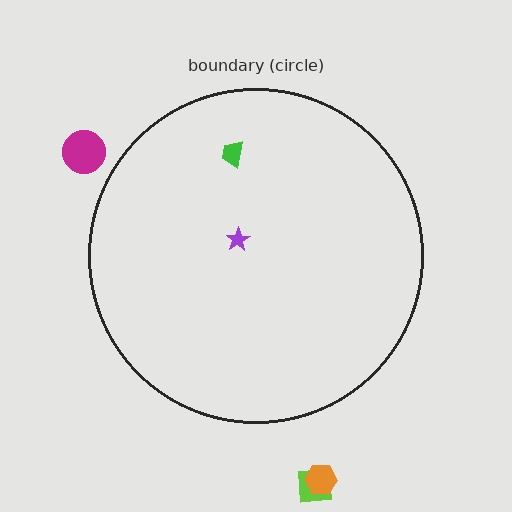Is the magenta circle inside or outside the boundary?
Outside.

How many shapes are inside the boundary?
2 inside, 3 outside.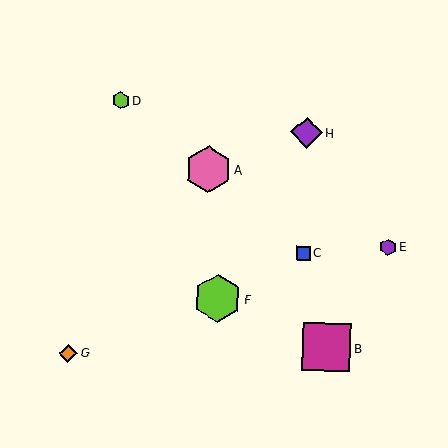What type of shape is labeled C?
Shape C is a blue square.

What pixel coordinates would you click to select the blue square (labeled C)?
Click at (304, 253) to select the blue square C.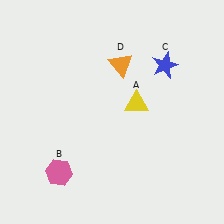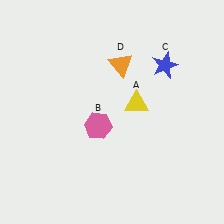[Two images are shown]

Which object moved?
The pink hexagon (B) moved up.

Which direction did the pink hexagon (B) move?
The pink hexagon (B) moved up.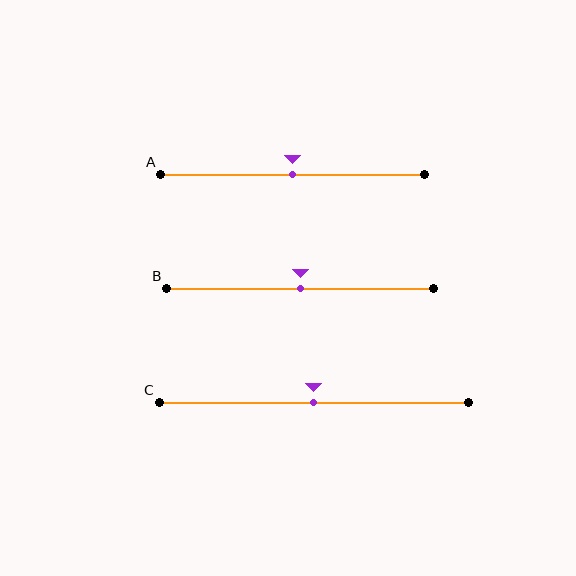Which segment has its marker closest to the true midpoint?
Segment A has its marker closest to the true midpoint.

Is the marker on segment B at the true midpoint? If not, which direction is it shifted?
Yes, the marker on segment B is at the true midpoint.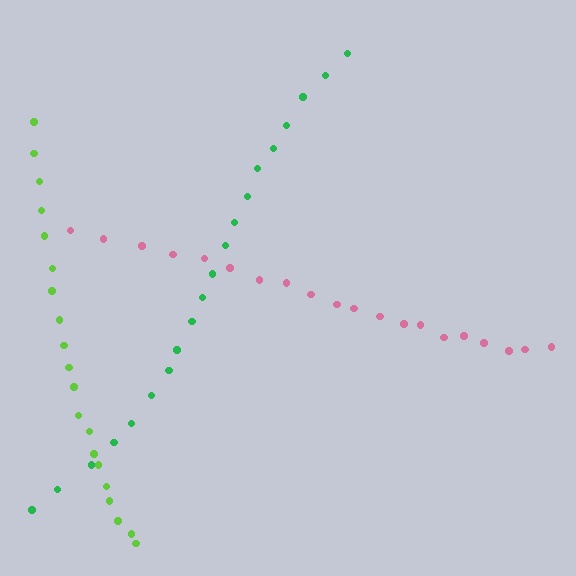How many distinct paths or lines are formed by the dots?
There are 3 distinct paths.